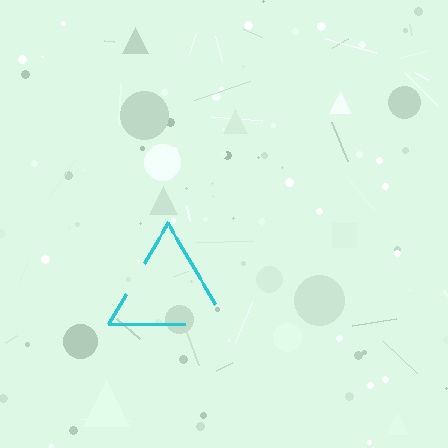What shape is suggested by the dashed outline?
The dashed outline suggests a triangle.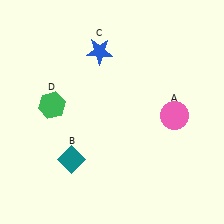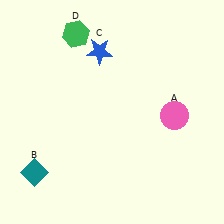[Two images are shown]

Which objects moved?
The objects that moved are: the teal diamond (B), the green hexagon (D).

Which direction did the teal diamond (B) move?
The teal diamond (B) moved left.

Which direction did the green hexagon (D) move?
The green hexagon (D) moved up.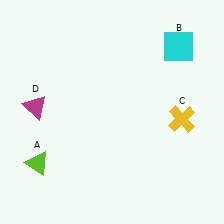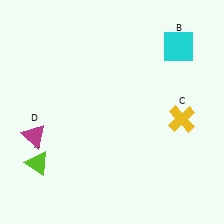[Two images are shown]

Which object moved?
The magenta triangle (D) moved down.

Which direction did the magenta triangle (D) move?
The magenta triangle (D) moved down.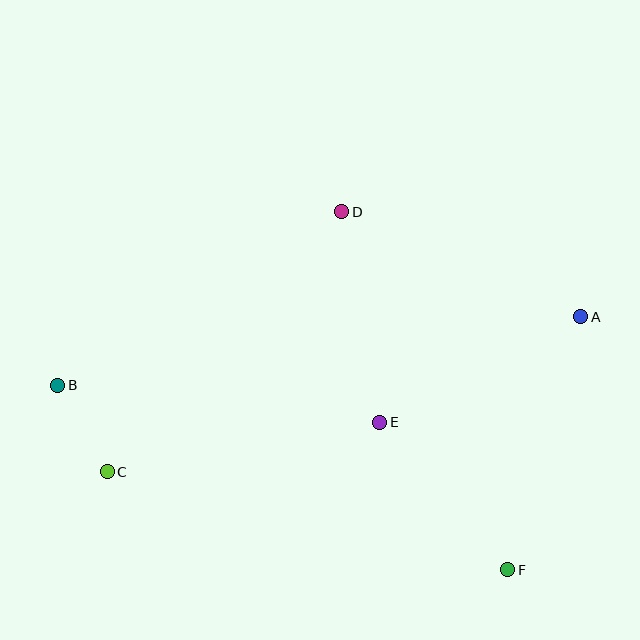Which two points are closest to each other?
Points B and C are closest to each other.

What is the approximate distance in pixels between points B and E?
The distance between B and E is approximately 324 pixels.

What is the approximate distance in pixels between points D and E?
The distance between D and E is approximately 214 pixels.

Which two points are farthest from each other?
Points A and B are farthest from each other.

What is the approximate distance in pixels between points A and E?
The distance between A and E is approximately 227 pixels.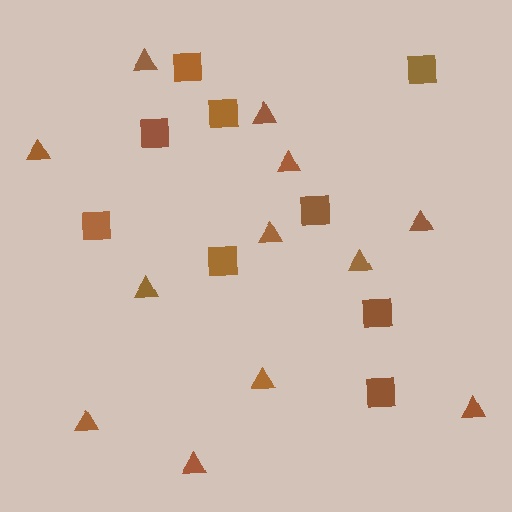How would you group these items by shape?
There are 2 groups: one group of triangles (12) and one group of squares (9).